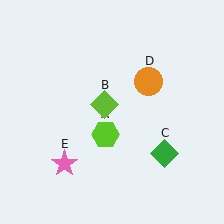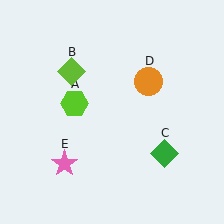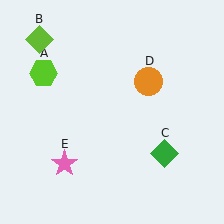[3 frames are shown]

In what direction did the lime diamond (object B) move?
The lime diamond (object B) moved up and to the left.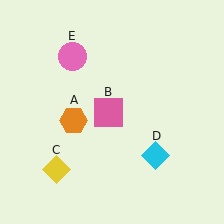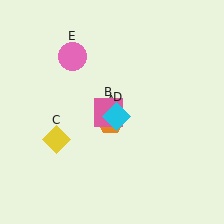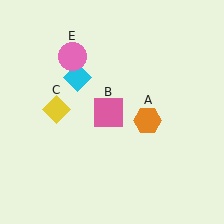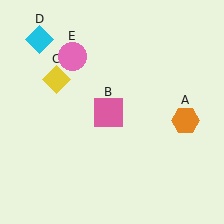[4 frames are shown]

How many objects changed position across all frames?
3 objects changed position: orange hexagon (object A), yellow diamond (object C), cyan diamond (object D).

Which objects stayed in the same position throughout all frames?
Pink square (object B) and pink circle (object E) remained stationary.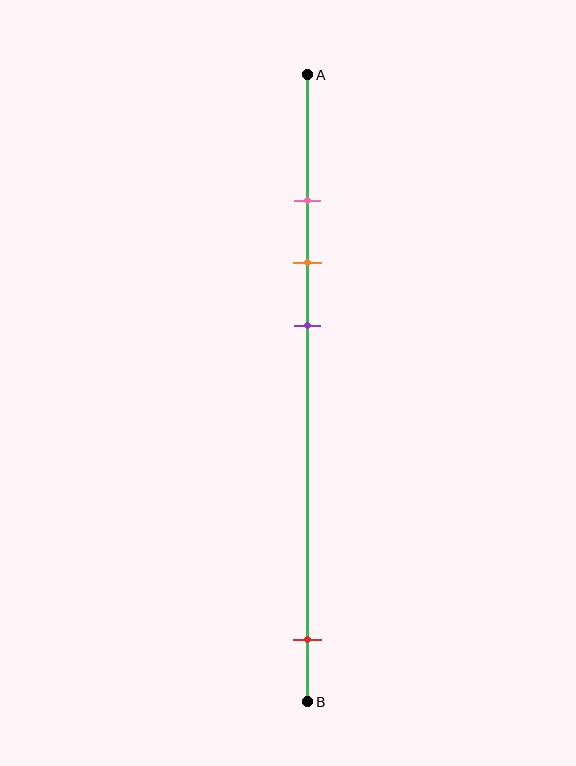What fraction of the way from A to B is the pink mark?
The pink mark is approximately 20% (0.2) of the way from A to B.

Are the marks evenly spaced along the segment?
No, the marks are not evenly spaced.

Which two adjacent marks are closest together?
The pink and orange marks are the closest adjacent pair.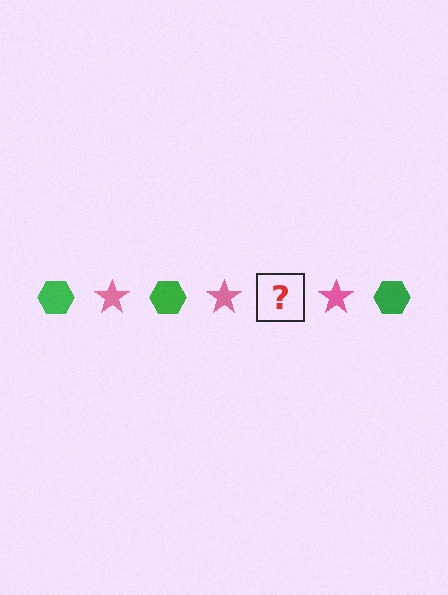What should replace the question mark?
The question mark should be replaced with a green hexagon.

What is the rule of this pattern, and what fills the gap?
The rule is that the pattern alternates between green hexagon and pink star. The gap should be filled with a green hexagon.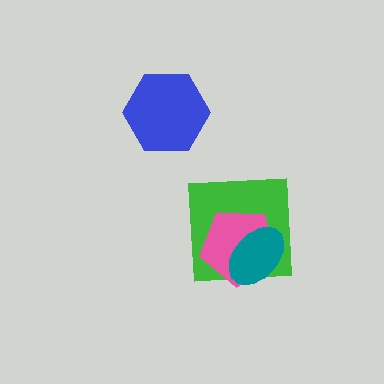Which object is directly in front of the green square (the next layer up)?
The pink pentagon is directly in front of the green square.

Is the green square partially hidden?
Yes, it is partially covered by another shape.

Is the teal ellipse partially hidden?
No, no other shape covers it.